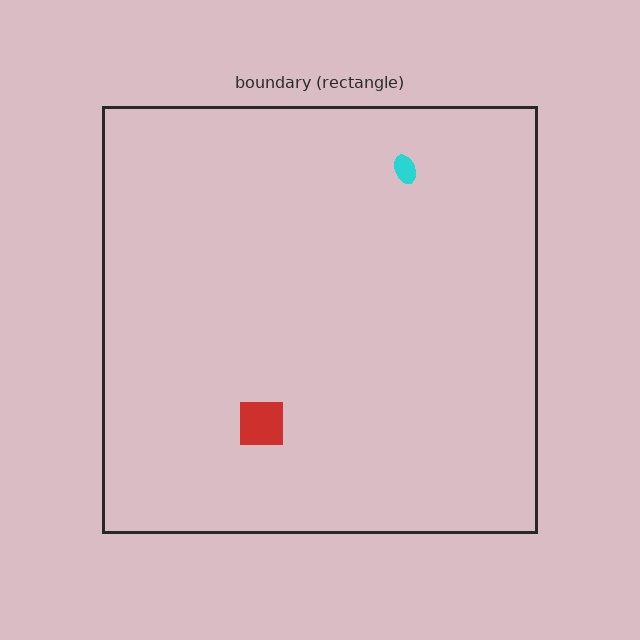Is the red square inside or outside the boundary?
Inside.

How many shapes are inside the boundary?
2 inside, 0 outside.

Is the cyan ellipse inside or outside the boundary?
Inside.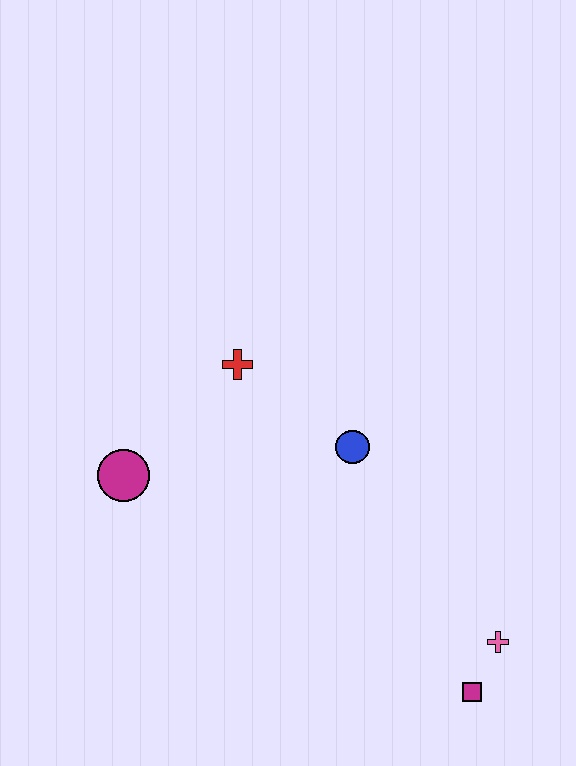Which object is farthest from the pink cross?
The magenta circle is farthest from the pink cross.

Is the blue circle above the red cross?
No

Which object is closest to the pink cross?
The magenta square is closest to the pink cross.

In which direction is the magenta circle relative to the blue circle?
The magenta circle is to the left of the blue circle.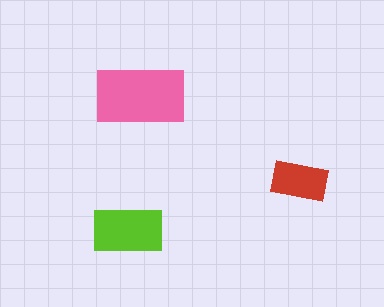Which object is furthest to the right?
The red rectangle is rightmost.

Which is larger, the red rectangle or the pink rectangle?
The pink one.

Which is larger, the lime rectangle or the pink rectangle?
The pink one.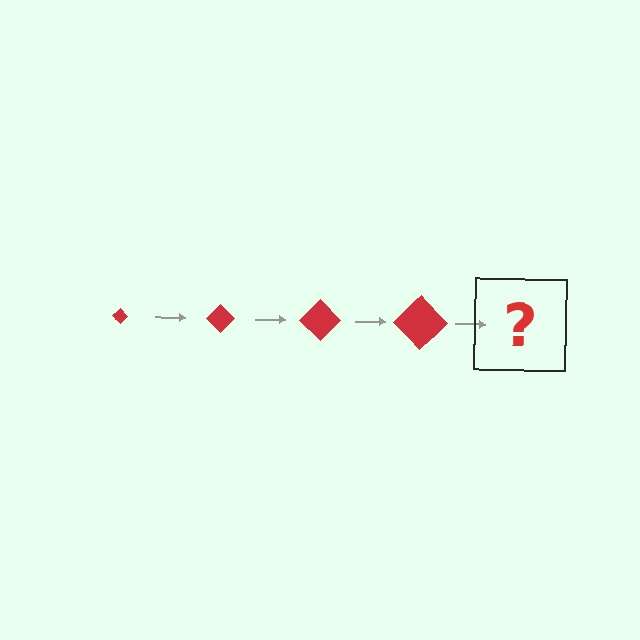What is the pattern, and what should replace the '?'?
The pattern is that the diamond gets progressively larger each step. The '?' should be a red diamond, larger than the previous one.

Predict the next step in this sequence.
The next step is a red diamond, larger than the previous one.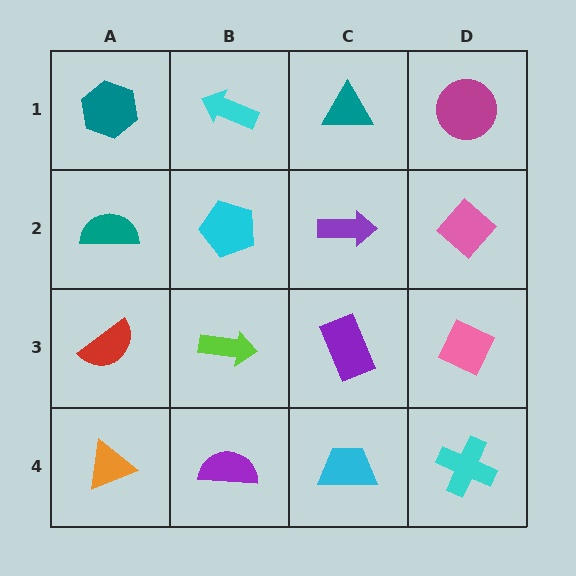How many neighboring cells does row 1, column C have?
3.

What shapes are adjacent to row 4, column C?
A purple rectangle (row 3, column C), a purple semicircle (row 4, column B), a cyan cross (row 4, column D).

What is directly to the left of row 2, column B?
A teal semicircle.